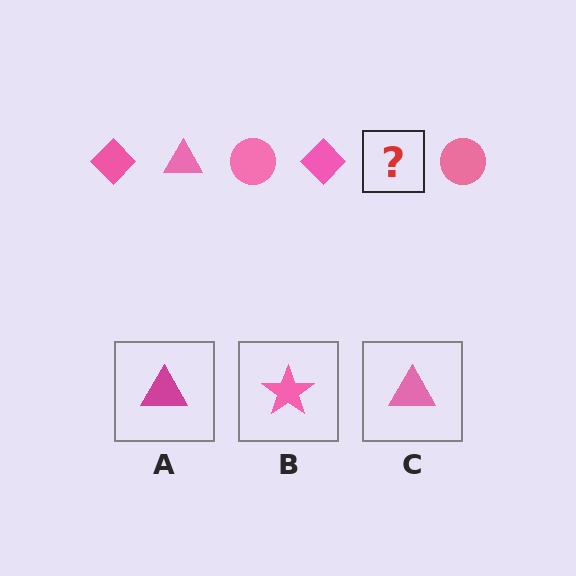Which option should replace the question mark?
Option C.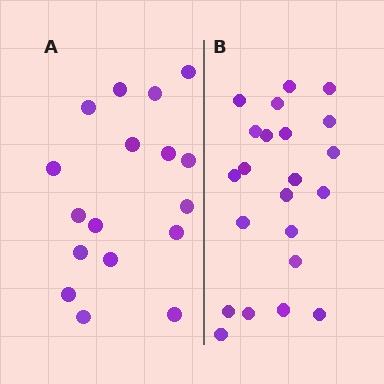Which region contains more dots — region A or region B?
Region B (the right region) has more dots.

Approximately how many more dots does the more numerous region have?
Region B has about 5 more dots than region A.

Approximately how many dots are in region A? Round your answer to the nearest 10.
About 20 dots. (The exact count is 17, which rounds to 20.)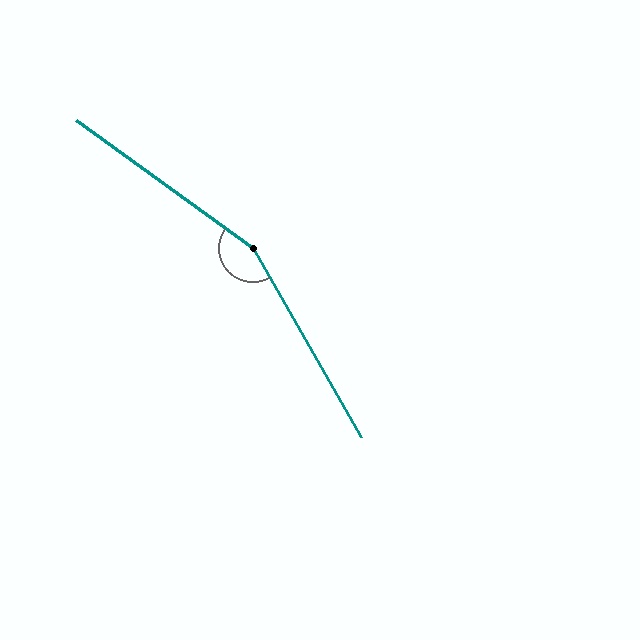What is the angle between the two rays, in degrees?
Approximately 156 degrees.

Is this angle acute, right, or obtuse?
It is obtuse.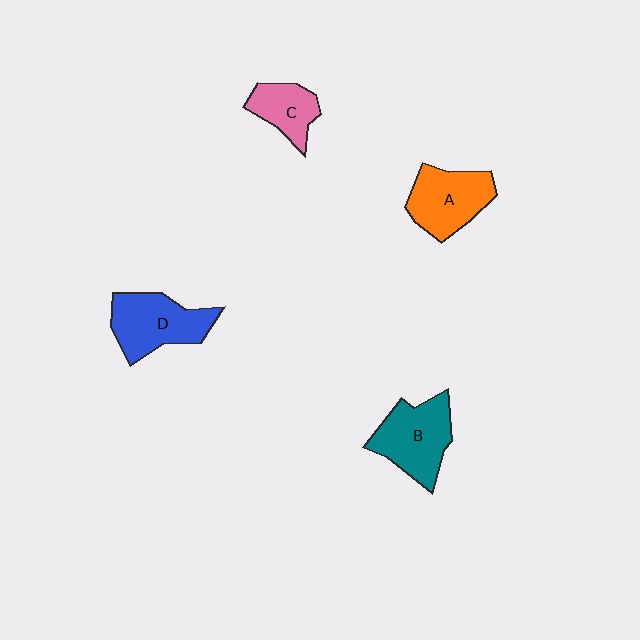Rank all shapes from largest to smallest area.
From largest to smallest: B (teal), D (blue), A (orange), C (pink).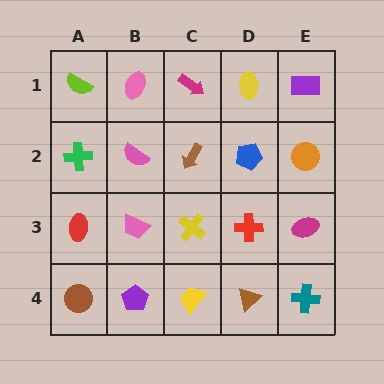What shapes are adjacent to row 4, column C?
A yellow cross (row 3, column C), a purple pentagon (row 4, column B), a brown triangle (row 4, column D).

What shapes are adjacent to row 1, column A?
A green cross (row 2, column A), a pink ellipse (row 1, column B).